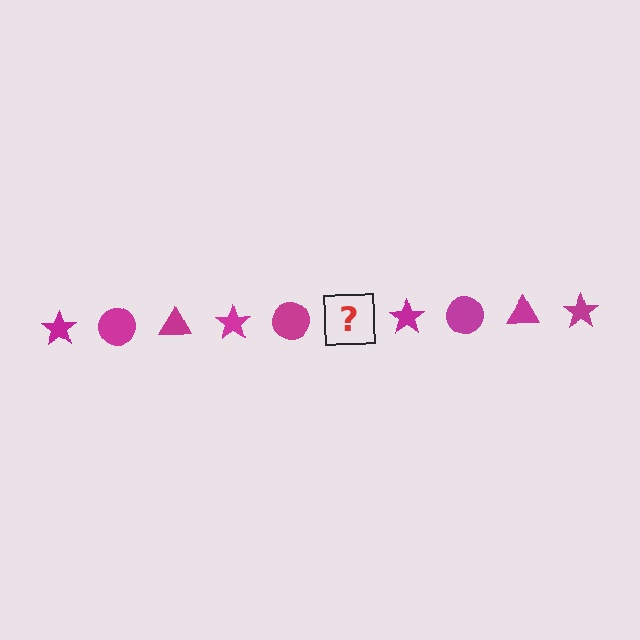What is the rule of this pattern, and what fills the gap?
The rule is that the pattern cycles through star, circle, triangle shapes in magenta. The gap should be filled with a magenta triangle.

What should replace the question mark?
The question mark should be replaced with a magenta triangle.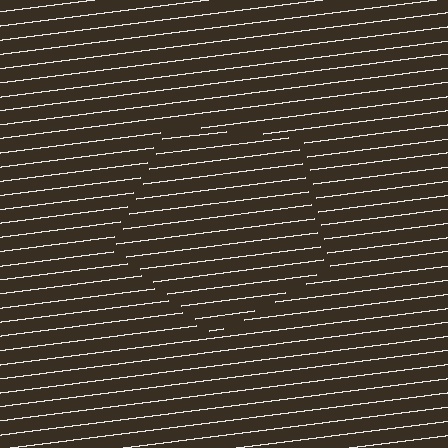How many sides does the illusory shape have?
5 sides — the line-ends trace a pentagon.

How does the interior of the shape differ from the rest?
The interior of the shape contains the same grating, shifted by half a period — the contour is defined by the phase discontinuity where line-ends from the inner and outer gratings abut.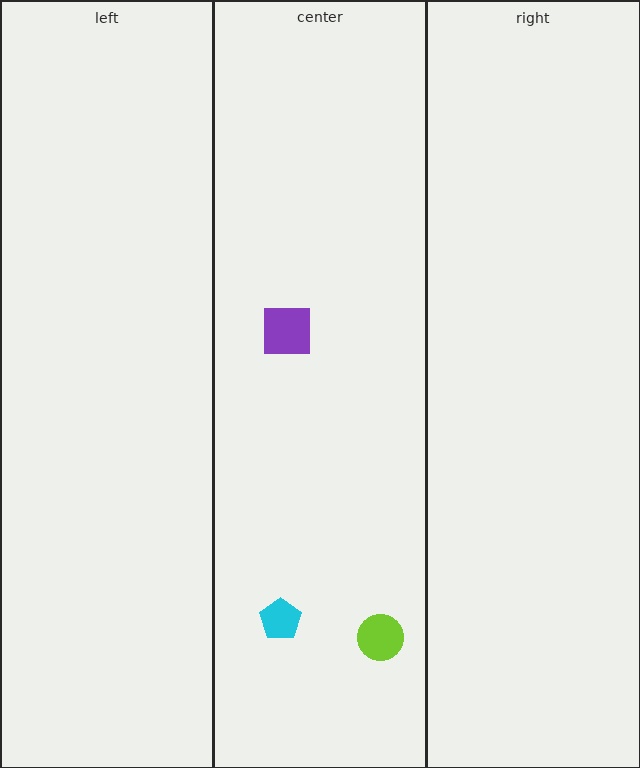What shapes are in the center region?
The cyan pentagon, the lime circle, the purple square.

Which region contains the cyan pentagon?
The center region.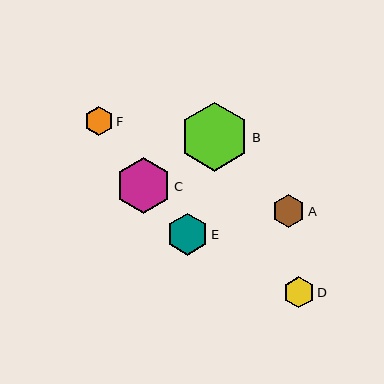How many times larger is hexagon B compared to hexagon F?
Hexagon B is approximately 2.4 times the size of hexagon F.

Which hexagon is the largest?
Hexagon B is the largest with a size of approximately 68 pixels.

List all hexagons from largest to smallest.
From largest to smallest: B, C, E, A, D, F.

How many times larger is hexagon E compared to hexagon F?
Hexagon E is approximately 1.4 times the size of hexagon F.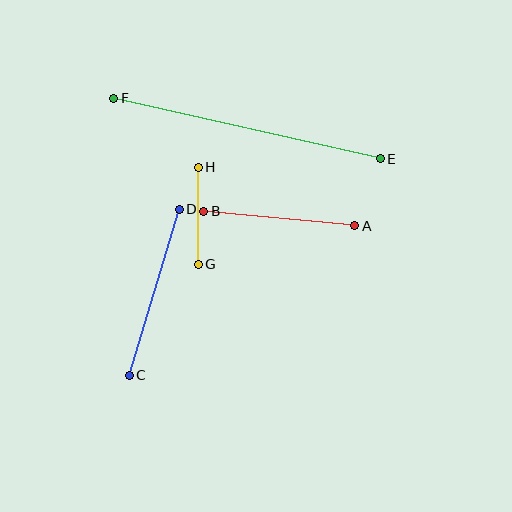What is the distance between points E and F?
The distance is approximately 273 pixels.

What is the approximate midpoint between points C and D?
The midpoint is at approximately (154, 292) pixels.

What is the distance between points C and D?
The distance is approximately 173 pixels.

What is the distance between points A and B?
The distance is approximately 152 pixels.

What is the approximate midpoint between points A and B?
The midpoint is at approximately (279, 218) pixels.